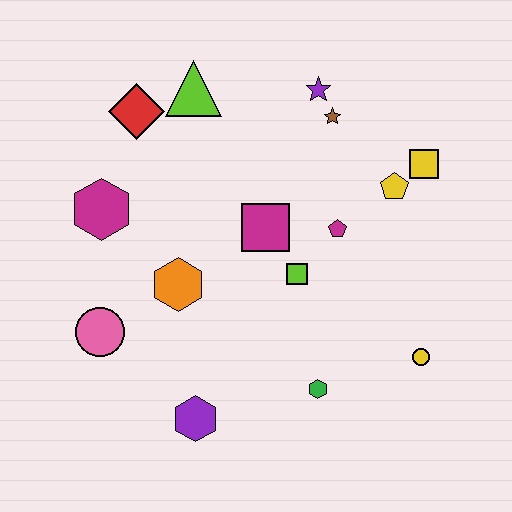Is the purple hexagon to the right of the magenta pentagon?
No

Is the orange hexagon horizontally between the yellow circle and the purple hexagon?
No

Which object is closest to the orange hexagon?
The pink circle is closest to the orange hexagon.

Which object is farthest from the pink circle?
The yellow square is farthest from the pink circle.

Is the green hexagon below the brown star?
Yes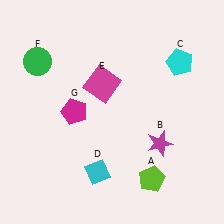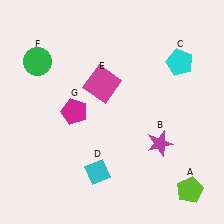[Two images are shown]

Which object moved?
The lime pentagon (A) moved right.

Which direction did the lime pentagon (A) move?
The lime pentagon (A) moved right.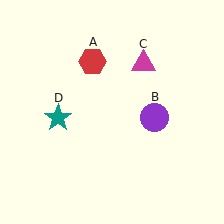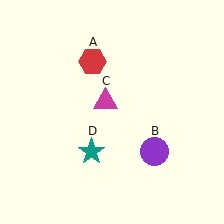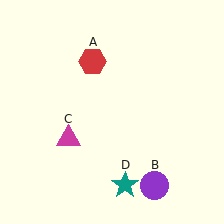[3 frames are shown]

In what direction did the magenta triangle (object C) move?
The magenta triangle (object C) moved down and to the left.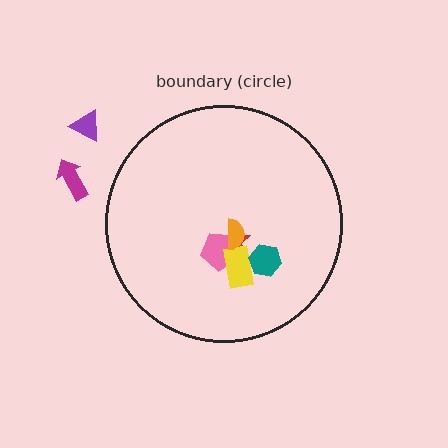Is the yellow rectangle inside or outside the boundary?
Inside.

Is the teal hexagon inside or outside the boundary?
Inside.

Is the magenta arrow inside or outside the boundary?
Outside.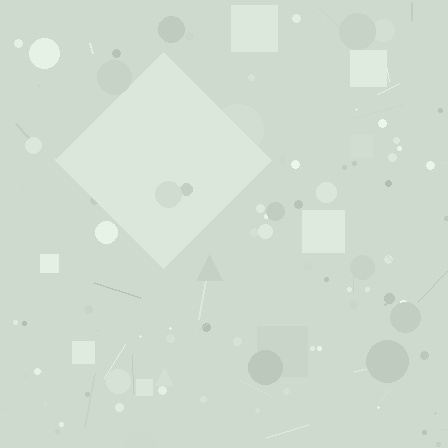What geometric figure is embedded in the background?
A diamond is embedded in the background.